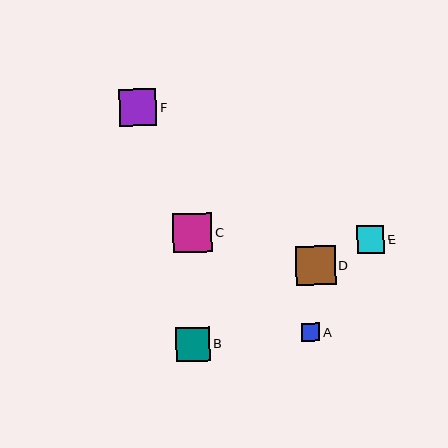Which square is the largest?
Square D is the largest with a size of approximately 40 pixels.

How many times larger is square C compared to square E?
Square C is approximately 1.4 times the size of square E.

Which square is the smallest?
Square A is the smallest with a size of approximately 19 pixels.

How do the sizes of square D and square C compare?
Square D and square C are approximately the same size.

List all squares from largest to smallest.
From largest to smallest: D, C, F, B, E, A.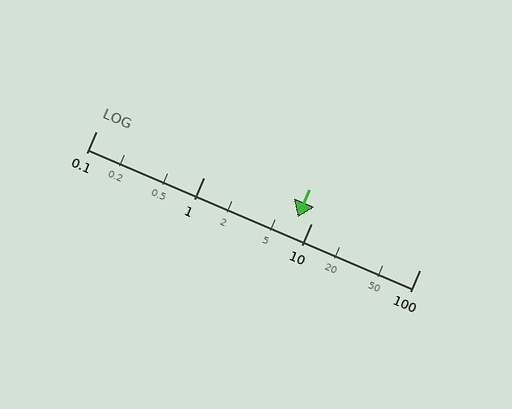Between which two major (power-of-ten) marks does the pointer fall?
The pointer is between 1 and 10.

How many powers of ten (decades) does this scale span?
The scale spans 3 decades, from 0.1 to 100.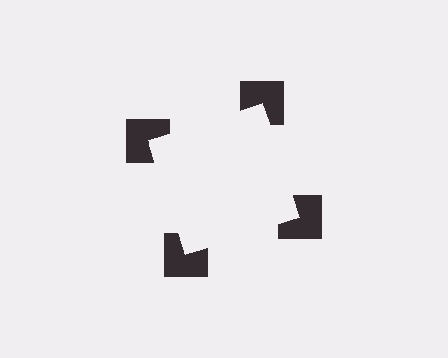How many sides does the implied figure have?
4 sides.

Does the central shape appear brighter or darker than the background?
It typically appears slightly brighter than the background, even though no actual brightness change is drawn.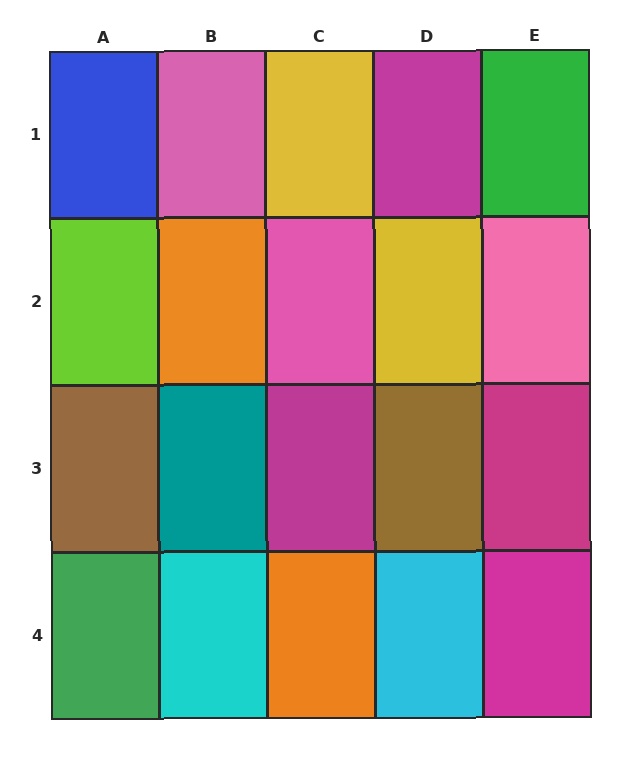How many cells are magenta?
4 cells are magenta.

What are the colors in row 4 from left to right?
Green, cyan, orange, cyan, magenta.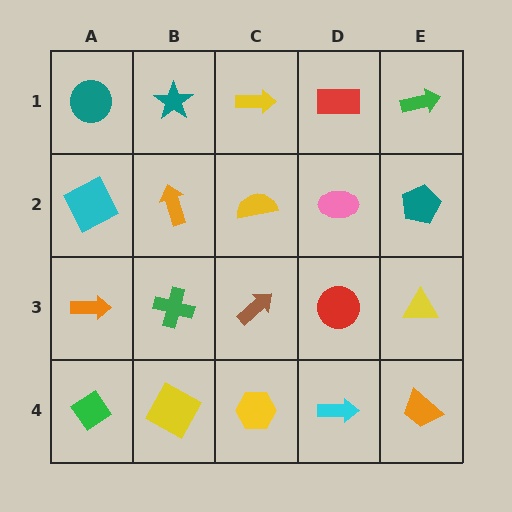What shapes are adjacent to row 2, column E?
A green arrow (row 1, column E), a yellow triangle (row 3, column E), a pink ellipse (row 2, column D).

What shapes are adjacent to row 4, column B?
A green cross (row 3, column B), a green diamond (row 4, column A), a yellow hexagon (row 4, column C).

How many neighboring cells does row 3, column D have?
4.